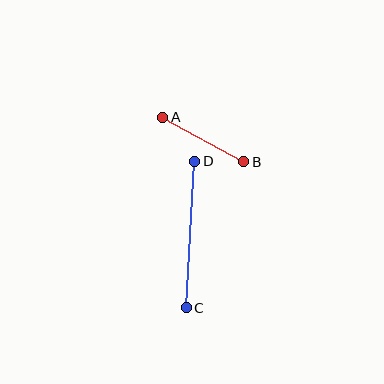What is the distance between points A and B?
The distance is approximately 92 pixels.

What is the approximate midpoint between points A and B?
The midpoint is at approximately (203, 139) pixels.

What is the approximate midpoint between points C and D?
The midpoint is at approximately (190, 234) pixels.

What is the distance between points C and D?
The distance is approximately 147 pixels.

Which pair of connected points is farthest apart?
Points C and D are farthest apart.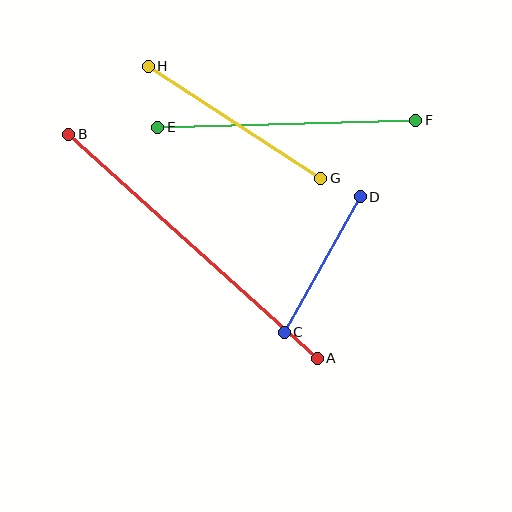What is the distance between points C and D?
The distance is approximately 155 pixels.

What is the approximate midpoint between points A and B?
The midpoint is at approximately (193, 246) pixels.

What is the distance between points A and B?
The distance is approximately 335 pixels.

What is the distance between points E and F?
The distance is approximately 258 pixels.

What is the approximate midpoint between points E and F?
The midpoint is at approximately (287, 124) pixels.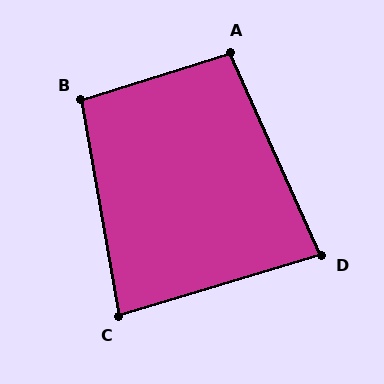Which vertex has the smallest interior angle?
D, at approximately 82 degrees.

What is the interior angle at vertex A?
Approximately 97 degrees (obtuse).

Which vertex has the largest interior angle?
B, at approximately 98 degrees.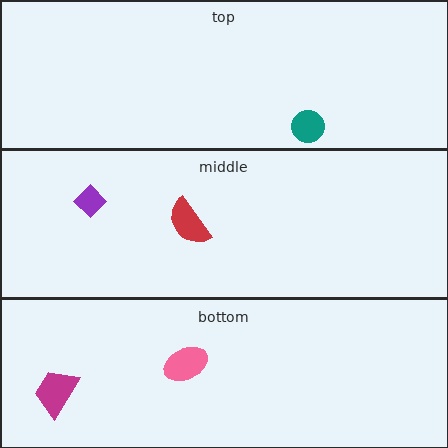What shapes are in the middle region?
The purple diamond, the red semicircle.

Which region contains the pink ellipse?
The bottom region.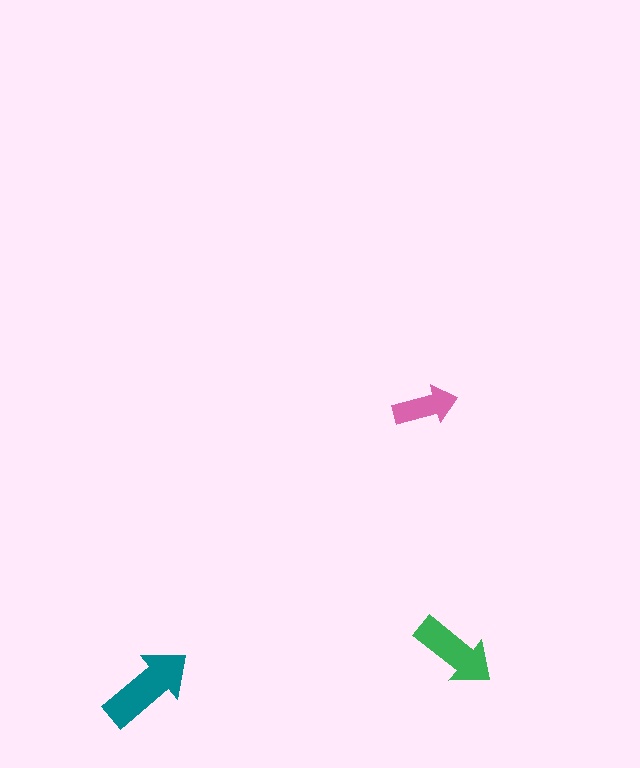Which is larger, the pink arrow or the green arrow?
The green one.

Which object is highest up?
The pink arrow is topmost.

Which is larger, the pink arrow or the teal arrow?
The teal one.